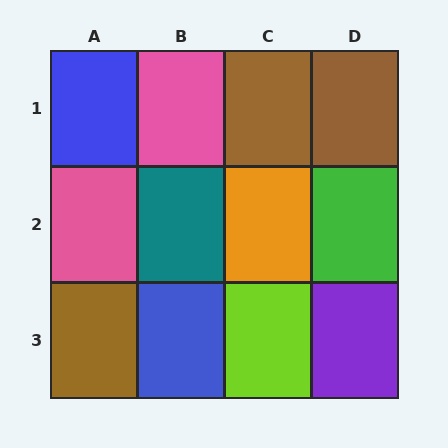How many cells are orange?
1 cell is orange.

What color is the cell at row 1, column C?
Brown.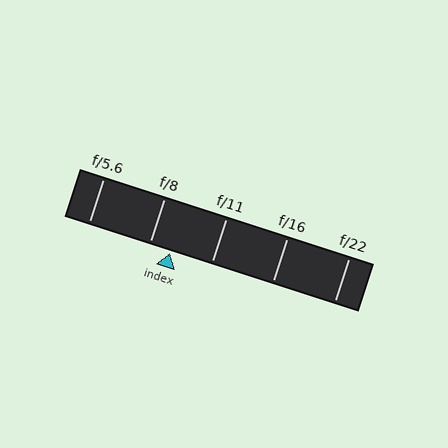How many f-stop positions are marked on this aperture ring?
There are 5 f-stop positions marked.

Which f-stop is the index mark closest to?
The index mark is closest to f/8.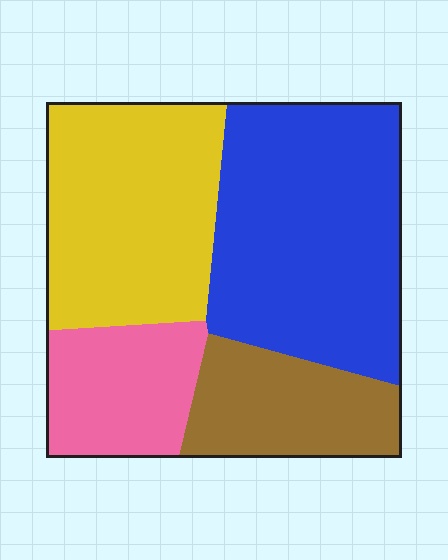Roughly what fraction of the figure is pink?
Pink covers 16% of the figure.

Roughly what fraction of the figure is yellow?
Yellow takes up about one third (1/3) of the figure.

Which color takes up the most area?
Blue, at roughly 40%.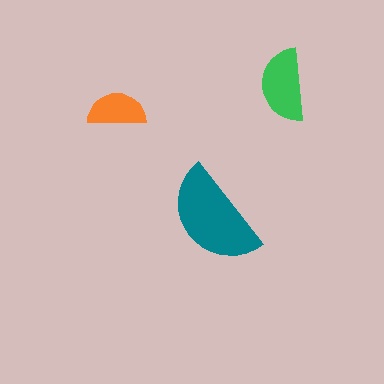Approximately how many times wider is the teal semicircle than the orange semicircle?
About 2 times wider.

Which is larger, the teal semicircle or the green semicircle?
The teal one.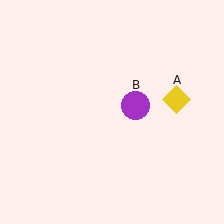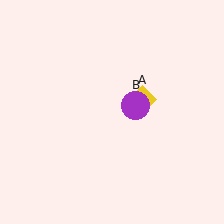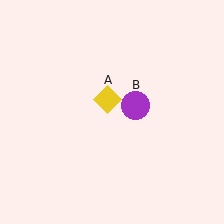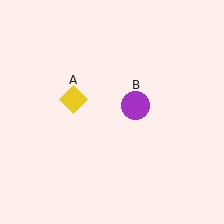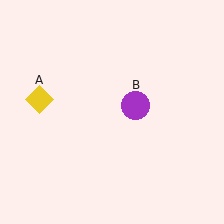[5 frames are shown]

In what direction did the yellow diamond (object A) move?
The yellow diamond (object A) moved left.